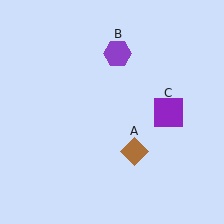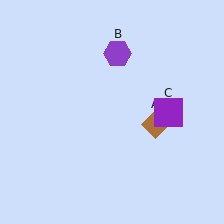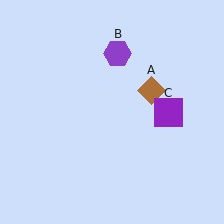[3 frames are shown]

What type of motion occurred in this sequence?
The brown diamond (object A) rotated counterclockwise around the center of the scene.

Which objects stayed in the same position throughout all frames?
Purple hexagon (object B) and purple square (object C) remained stationary.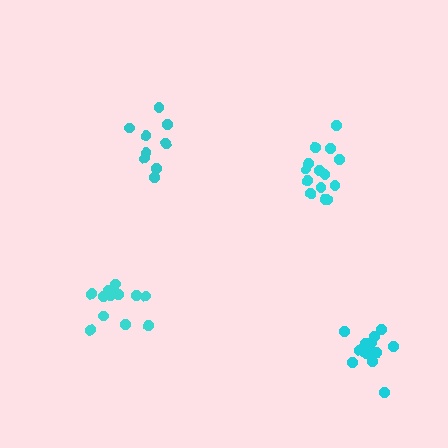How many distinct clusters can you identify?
There are 4 distinct clusters.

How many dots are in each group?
Group 1: 14 dots, Group 2: 9 dots, Group 3: 14 dots, Group 4: 14 dots (51 total).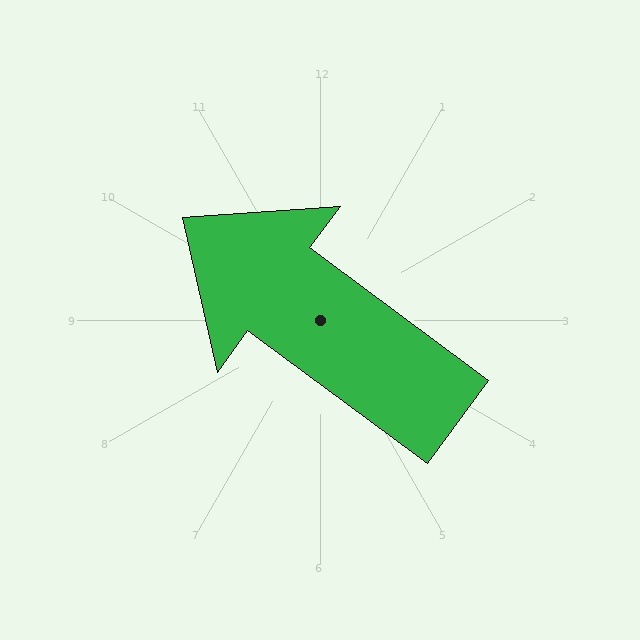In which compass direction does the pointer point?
Northwest.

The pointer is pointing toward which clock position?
Roughly 10 o'clock.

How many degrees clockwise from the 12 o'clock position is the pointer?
Approximately 307 degrees.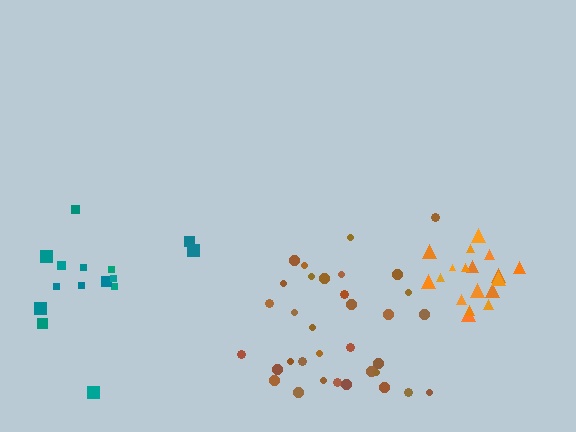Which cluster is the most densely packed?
Orange.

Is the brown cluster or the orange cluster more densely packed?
Orange.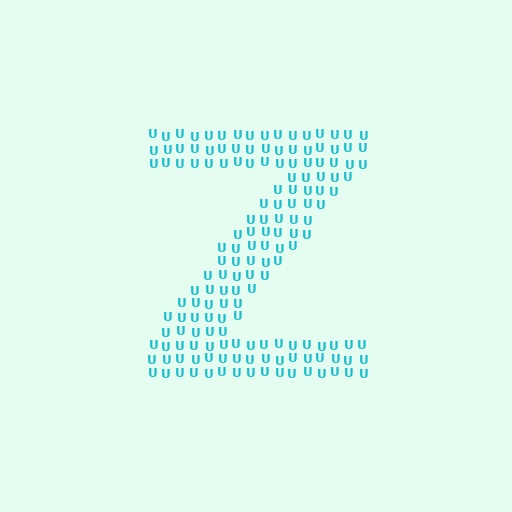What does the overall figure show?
The overall figure shows the letter Z.